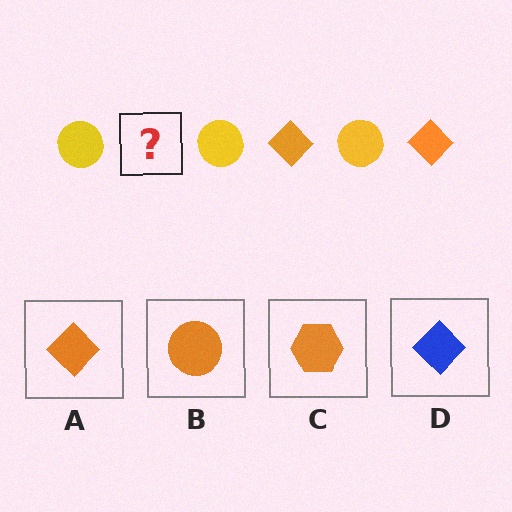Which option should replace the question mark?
Option A.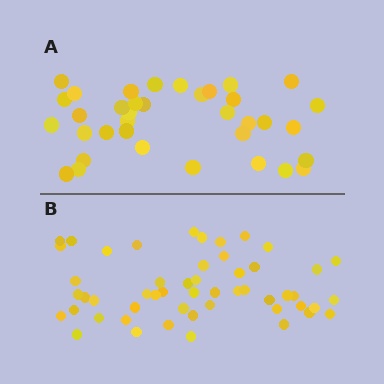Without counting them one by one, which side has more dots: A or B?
Region B (the bottom region) has more dots.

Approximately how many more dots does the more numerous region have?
Region B has approximately 15 more dots than region A.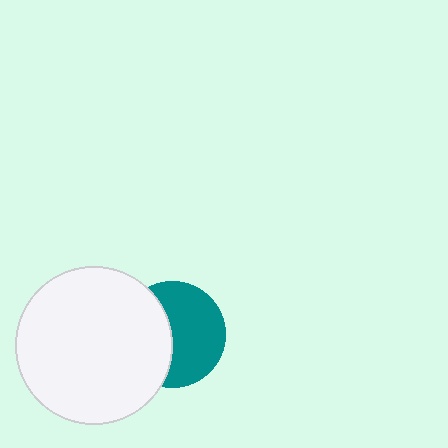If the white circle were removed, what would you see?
You would see the complete teal circle.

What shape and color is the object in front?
The object in front is a white circle.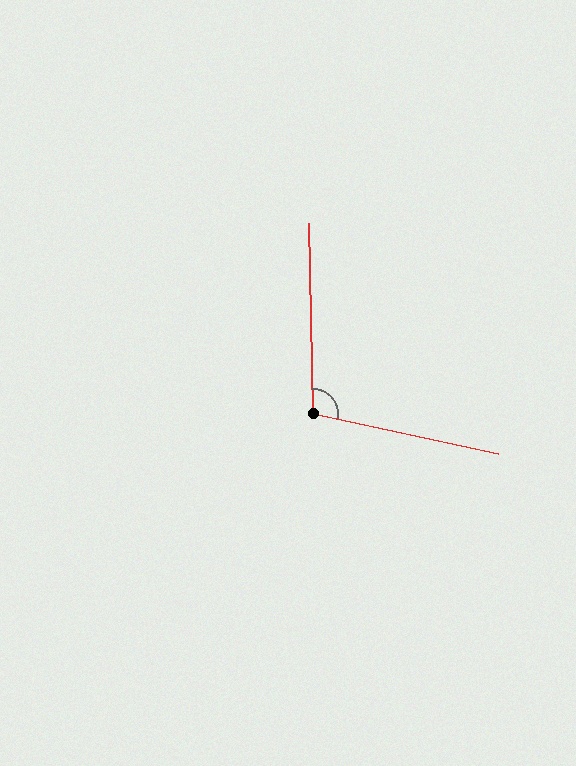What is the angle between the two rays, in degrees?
Approximately 103 degrees.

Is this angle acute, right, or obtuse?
It is obtuse.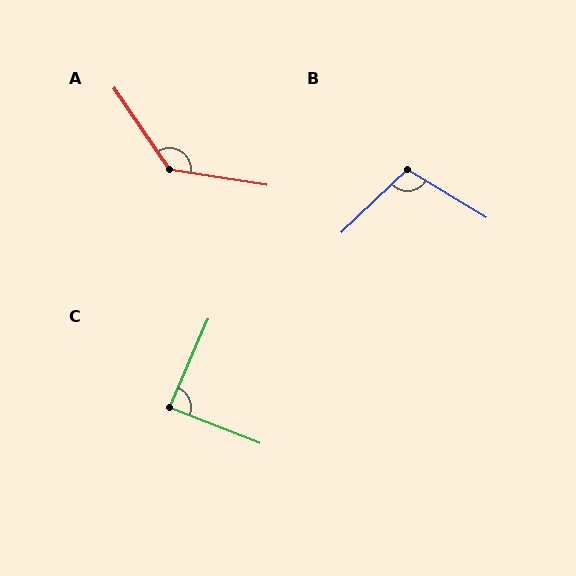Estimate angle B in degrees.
Approximately 106 degrees.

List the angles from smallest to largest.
C (88°), B (106°), A (133°).